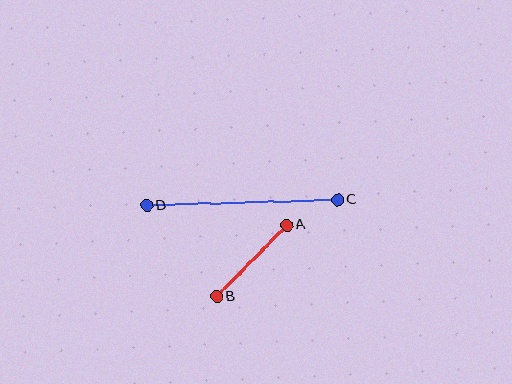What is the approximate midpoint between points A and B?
The midpoint is at approximately (252, 261) pixels.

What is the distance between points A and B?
The distance is approximately 100 pixels.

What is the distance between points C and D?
The distance is approximately 191 pixels.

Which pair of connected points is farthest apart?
Points C and D are farthest apart.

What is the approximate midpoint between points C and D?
The midpoint is at approximately (242, 202) pixels.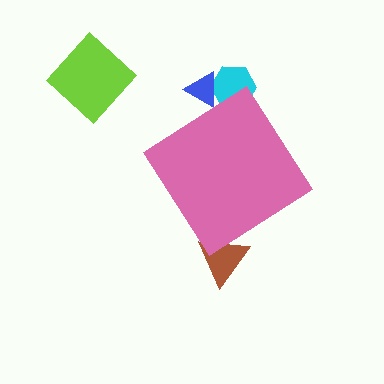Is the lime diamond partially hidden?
No, the lime diamond is fully visible.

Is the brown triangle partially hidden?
Yes, the brown triangle is partially hidden behind the pink diamond.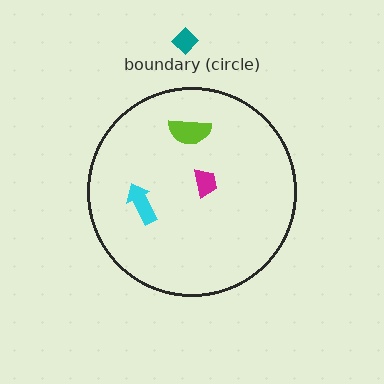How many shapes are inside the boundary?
3 inside, 1 outside.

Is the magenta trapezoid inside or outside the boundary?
Inside.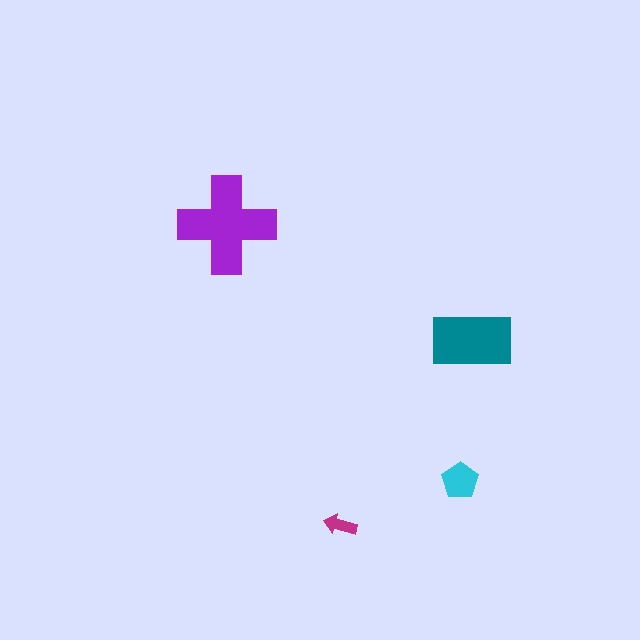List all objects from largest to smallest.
The purple cross, the teal rectangle, the cyan pentagon, the magenta arrow.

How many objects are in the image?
There are 4 objects in the image.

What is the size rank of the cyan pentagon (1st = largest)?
3rd.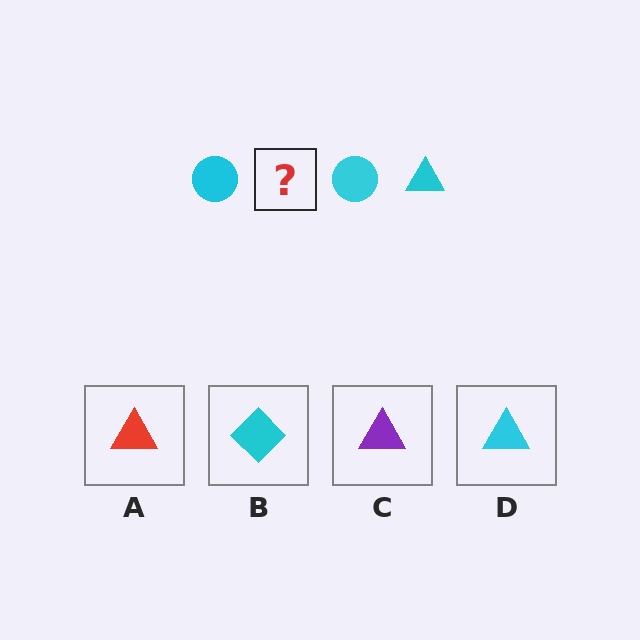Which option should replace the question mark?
Option D.